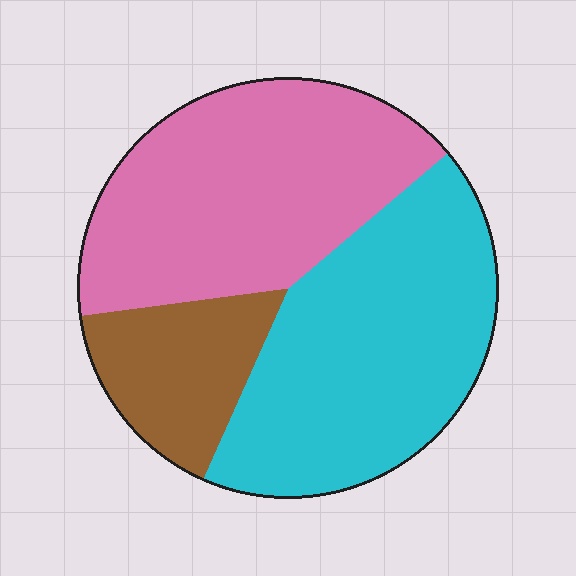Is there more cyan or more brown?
Cyan.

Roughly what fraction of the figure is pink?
Pink covers roughly 40% of the figure.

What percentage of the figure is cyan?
Cyan covers roughly 45% of the figure.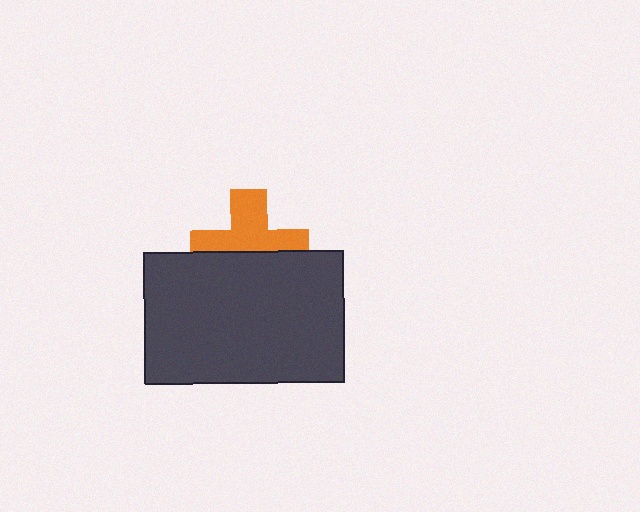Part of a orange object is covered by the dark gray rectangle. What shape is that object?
It is a cross.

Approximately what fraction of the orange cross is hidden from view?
Roughly 46% of the orange cross is hidden behind the dark gray rectangle.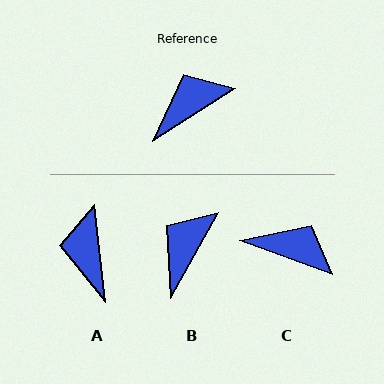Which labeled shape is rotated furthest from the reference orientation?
A, about 64 degrees away.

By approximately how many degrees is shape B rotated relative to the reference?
Approximately 28 degrees counter-clockwise.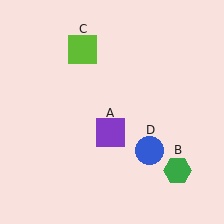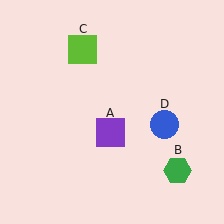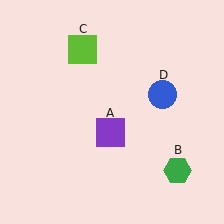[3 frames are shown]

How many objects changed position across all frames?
1 object changed position: blue circle (object D).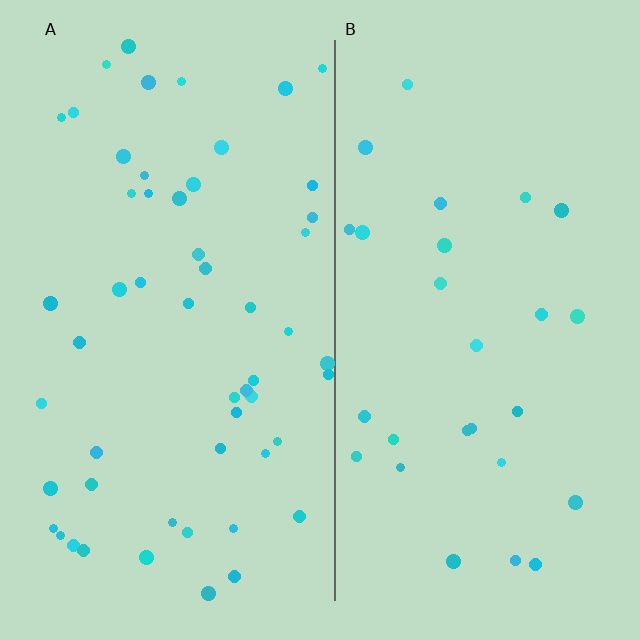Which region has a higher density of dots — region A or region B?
A (the left).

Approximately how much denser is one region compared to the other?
Approximately 1.9× — region A over region B.